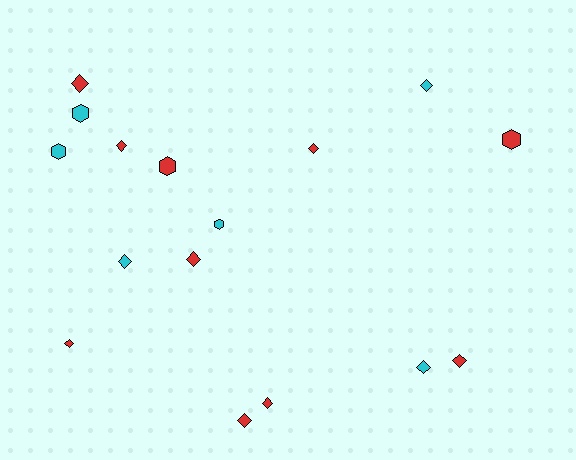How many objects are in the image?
There are 16 objects.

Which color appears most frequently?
Red, with 10 objects.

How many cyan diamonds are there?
There are 3 cyan diamonds.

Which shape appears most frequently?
Diamond, with 11 objects.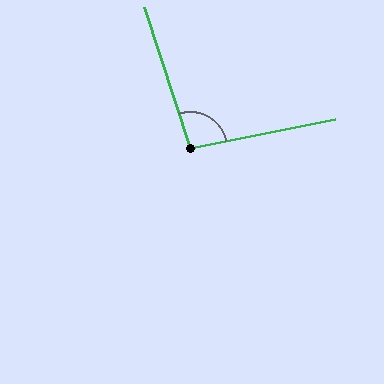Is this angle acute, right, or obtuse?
It is obtuse.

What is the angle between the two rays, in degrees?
Approximately 97 degrees.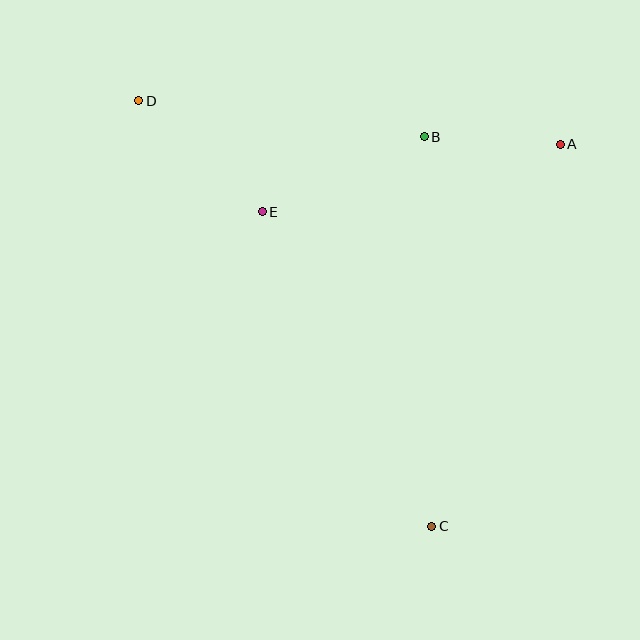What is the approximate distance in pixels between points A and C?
The distance between A and C is approximately 403 pixels.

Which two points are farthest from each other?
Points C and D are farthest from each other.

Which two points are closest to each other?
Points A and B are closest to each other.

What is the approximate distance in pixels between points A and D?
The distance between A and D is approximately 424 pixels.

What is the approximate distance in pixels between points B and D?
The distance between B and D is approximately 288 pixels.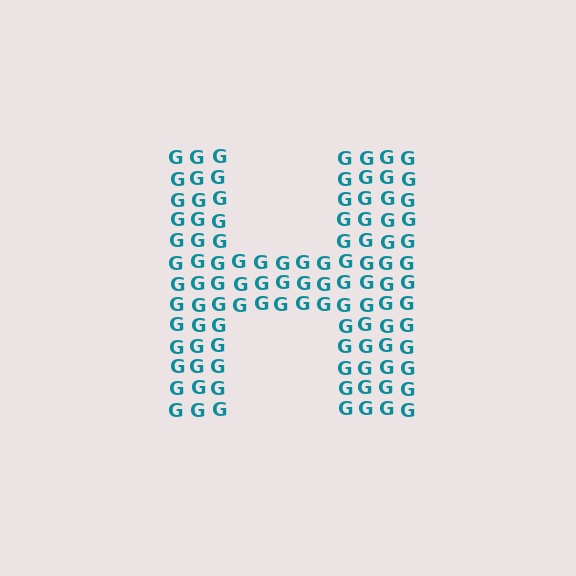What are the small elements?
The small elements are letter G's.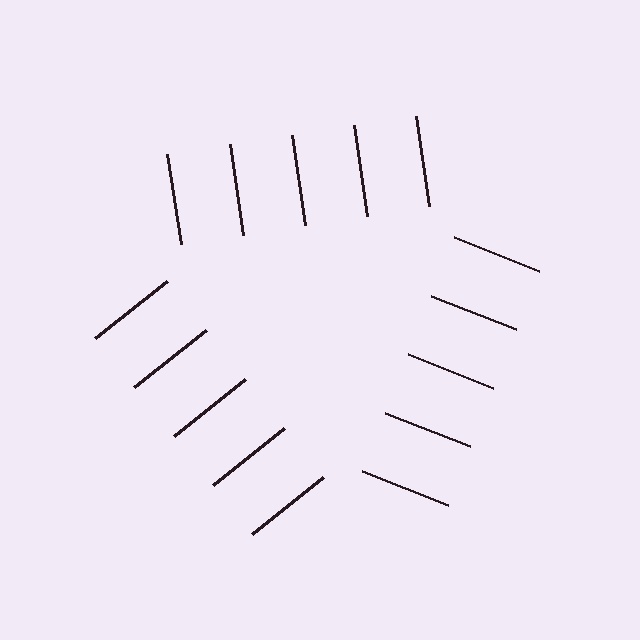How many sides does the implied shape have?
3 sides — the line-ends trace a triangle.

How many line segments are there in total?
15 — 5 along each of the 3 edges.